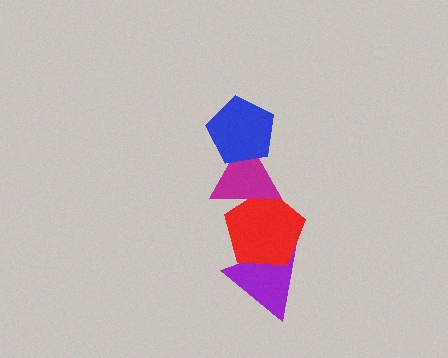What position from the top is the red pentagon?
The red pentagon is 3rd from the top.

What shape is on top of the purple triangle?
The red pentagon is on top of the purple triangle.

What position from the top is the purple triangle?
The purple triangle is 4th from the top.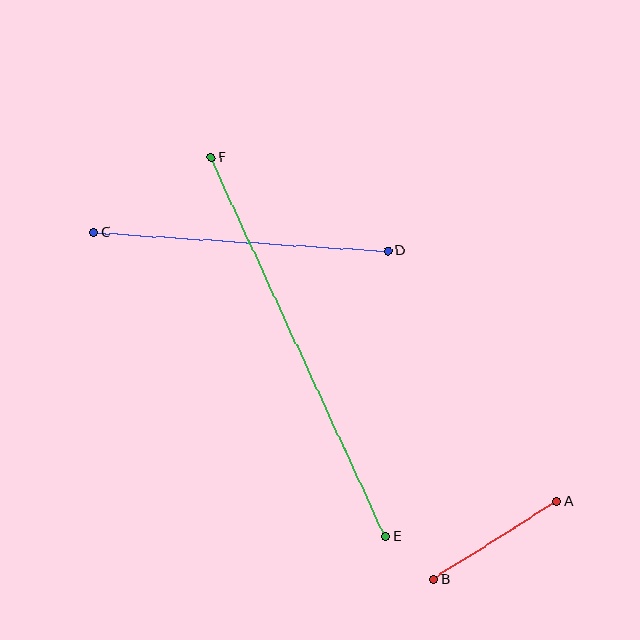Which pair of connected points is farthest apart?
Points E and F are farthest apart.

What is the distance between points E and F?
The distance is approximately 417 pixels.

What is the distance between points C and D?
The distance is approximately 294 pixels.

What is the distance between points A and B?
The distance is approximately 146 pixels.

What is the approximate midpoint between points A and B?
The midpoint is at approximately (495, 540) pixels.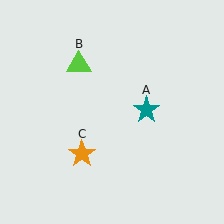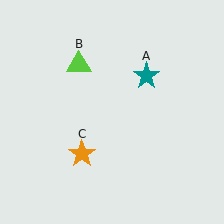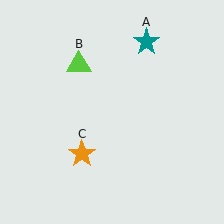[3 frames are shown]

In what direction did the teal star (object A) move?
The teal star (object A) moved up.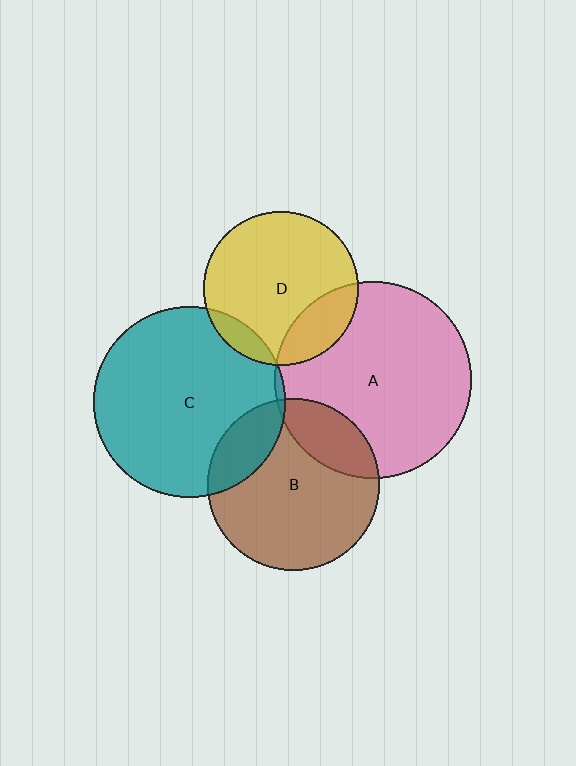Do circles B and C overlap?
Yes.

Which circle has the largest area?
Circle A (pink).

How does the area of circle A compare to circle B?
Approximately 1.3 times.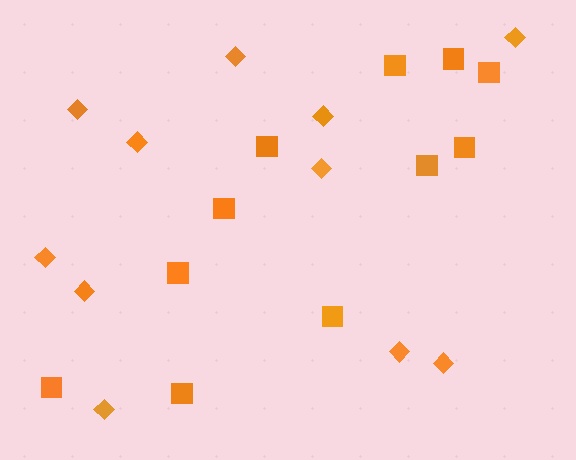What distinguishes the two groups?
There are 2 groups: one group of diamonds (11) and one group of squares (11).